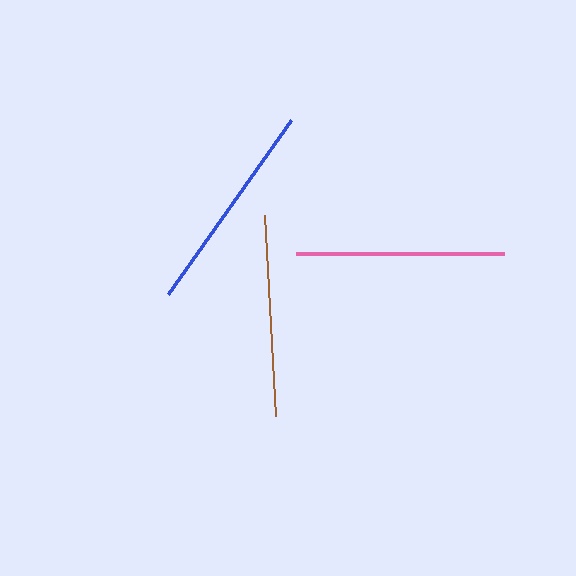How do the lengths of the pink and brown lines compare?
The pink and brown lines are approximately the same length.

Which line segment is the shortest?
The brown line is the shortest at approximately 201 pixels.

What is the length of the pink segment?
The pink segment is approximately 208 pixels long.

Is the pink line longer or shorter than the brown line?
The pink line is longer than the brown line.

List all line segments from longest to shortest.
From longest to shortest: blue, pink, brown.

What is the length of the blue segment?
The blue segment is approximately 213 pixels long.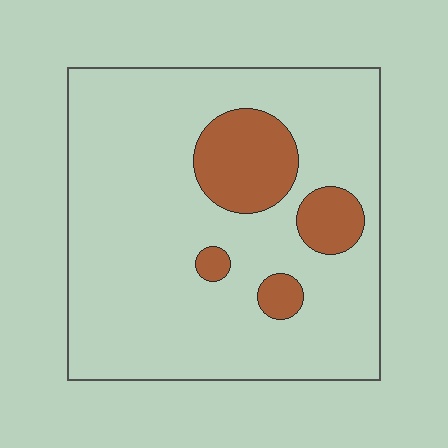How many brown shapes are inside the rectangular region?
4.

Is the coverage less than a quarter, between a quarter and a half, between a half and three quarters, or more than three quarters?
Less than a quarter.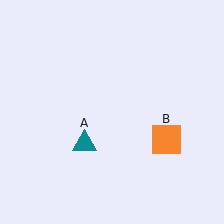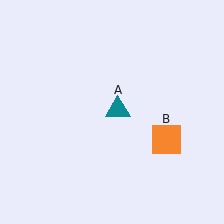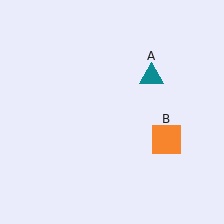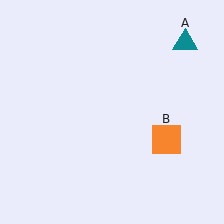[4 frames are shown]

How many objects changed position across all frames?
1 object changed position: teal triangle (object A).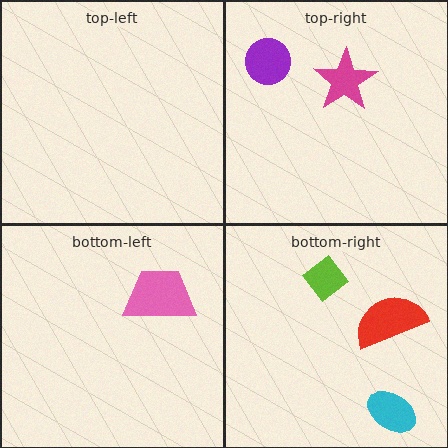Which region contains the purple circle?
The top-right region.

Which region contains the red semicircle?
The bottom-right region.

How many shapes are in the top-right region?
2.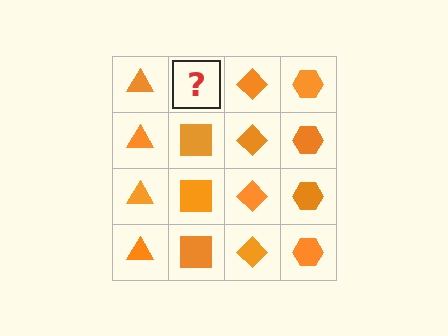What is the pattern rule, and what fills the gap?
The rule is that each column has a consistent shape. The gap should be filled with an orange square.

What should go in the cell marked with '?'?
The missing cell should contain an orange square.